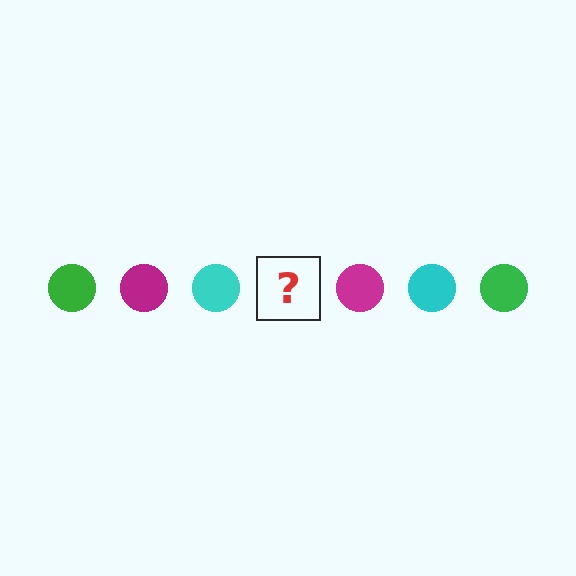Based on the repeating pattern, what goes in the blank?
The blank should be a green circle.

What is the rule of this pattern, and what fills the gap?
The rule is that the pattern cycles through green, magenta, cyan circles. The gap should be filled with a green circle.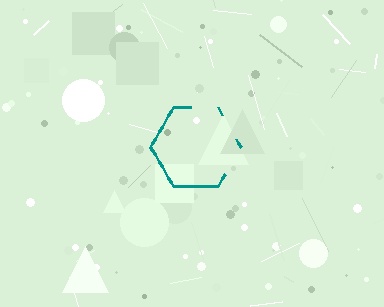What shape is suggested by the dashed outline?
The dashed outline suggests a hexagon.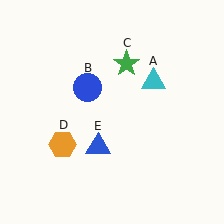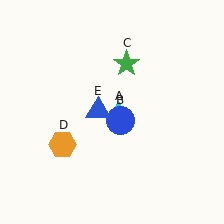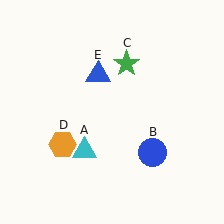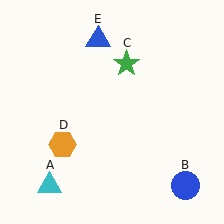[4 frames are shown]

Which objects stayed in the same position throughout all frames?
Green star (object C) and orange hexagon (object D) remained stationary.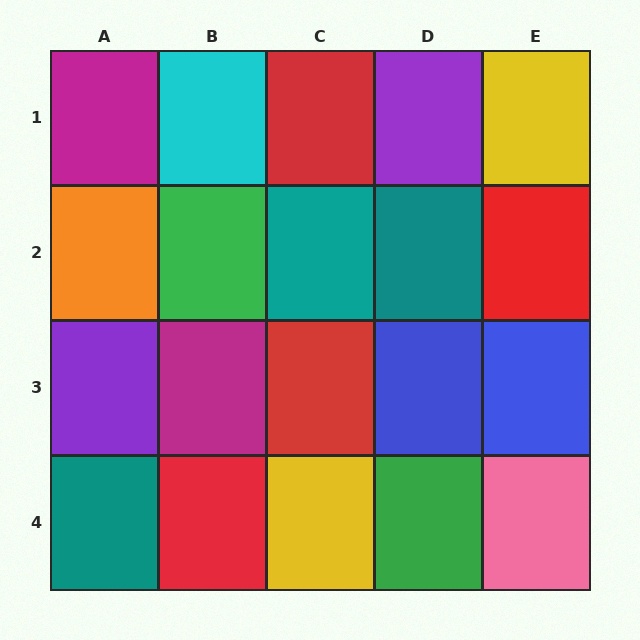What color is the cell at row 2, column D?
Teal.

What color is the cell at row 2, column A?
Orange.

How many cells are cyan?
1 cell is cyan.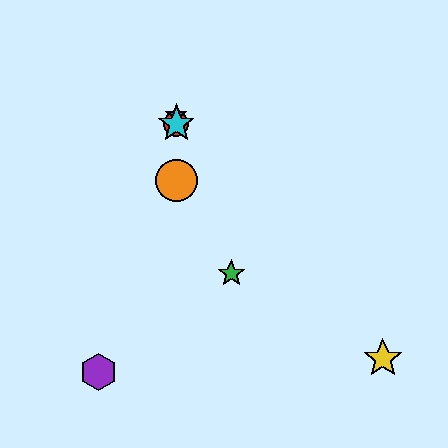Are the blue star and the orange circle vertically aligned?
Yes, both are at x≈176.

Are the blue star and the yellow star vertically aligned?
No, the blue star is at x≈176 and the yellow star is at x≈383.